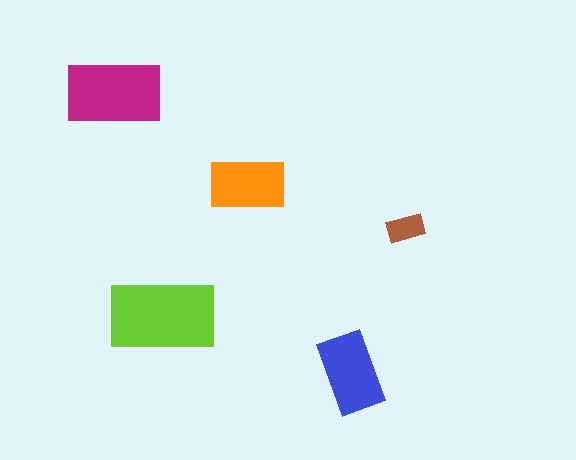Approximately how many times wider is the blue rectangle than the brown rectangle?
About 2 times wider.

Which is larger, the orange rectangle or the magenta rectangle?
The magenta one.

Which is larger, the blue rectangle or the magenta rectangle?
The magenta one.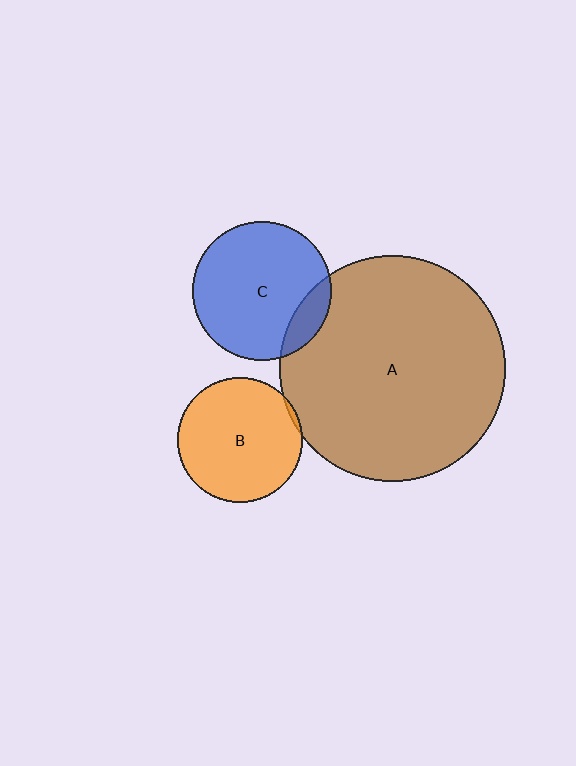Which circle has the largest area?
Circle A (brown).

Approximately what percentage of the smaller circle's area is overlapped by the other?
Approximately 15%.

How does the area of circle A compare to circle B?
Approximately 3.3 times.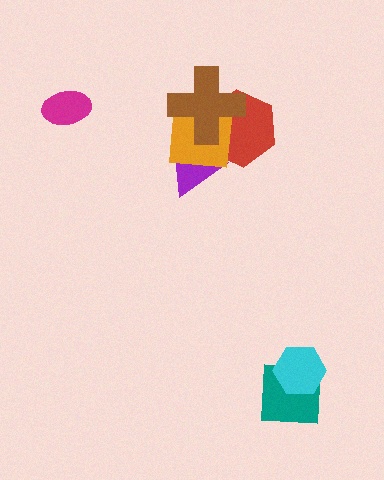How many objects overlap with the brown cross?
3 objects overlap with the brown cross.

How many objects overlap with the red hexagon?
3 objects overlap with the red hexagon.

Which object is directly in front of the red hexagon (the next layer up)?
The orange square is directly in front of the red hexagon.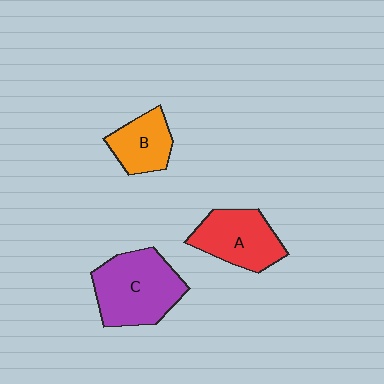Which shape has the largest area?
Shape C (purple).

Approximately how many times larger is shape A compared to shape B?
Approximately 1.4 times.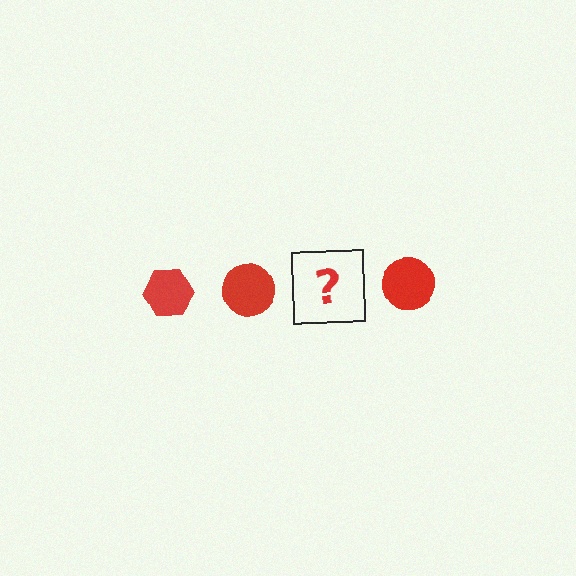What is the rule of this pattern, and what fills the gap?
The rule is that the pattern cycles through hexagon, circle shapes in red. The gap should be filled with a red hexagon.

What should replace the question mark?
The question mark should be replaced with a red hexagon.